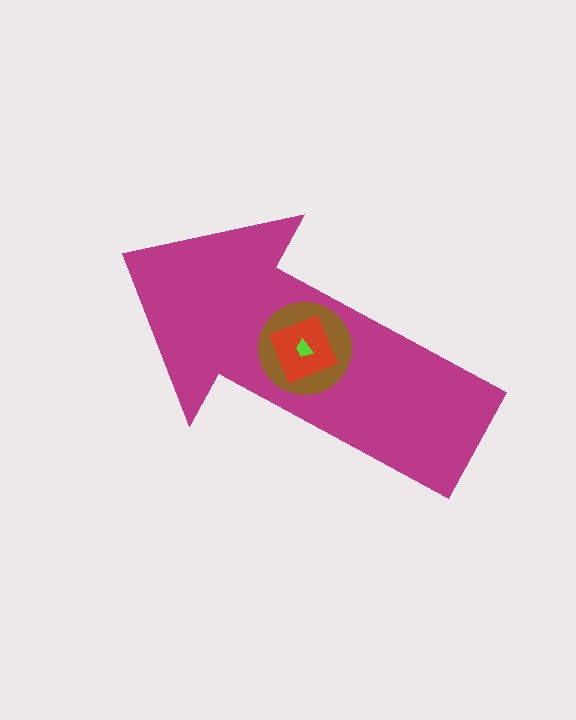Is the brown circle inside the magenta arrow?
Yes.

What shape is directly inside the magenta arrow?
The brown circle.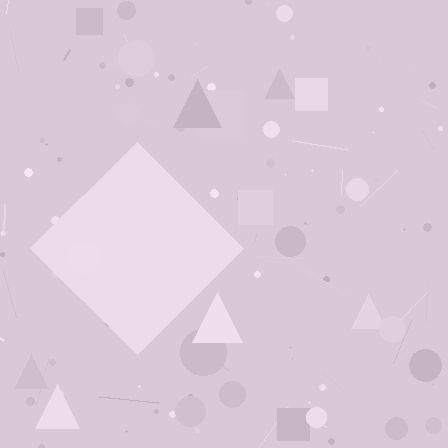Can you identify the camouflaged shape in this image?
The camouflaged shape is a diamond.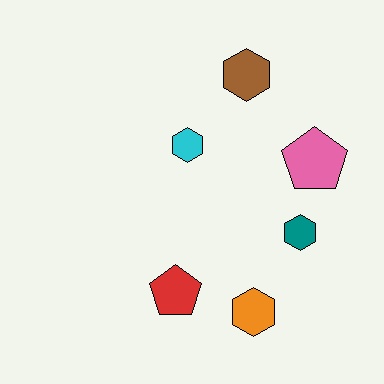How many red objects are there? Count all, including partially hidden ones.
There is 1 red object.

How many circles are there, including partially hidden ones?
There are no circles.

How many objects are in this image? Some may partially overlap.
There are 6 objects.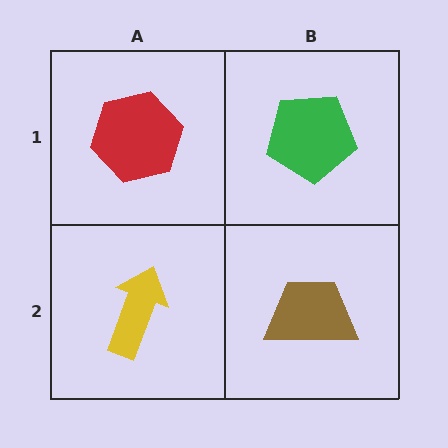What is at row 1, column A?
A red hexagon.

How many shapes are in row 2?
2 shapes.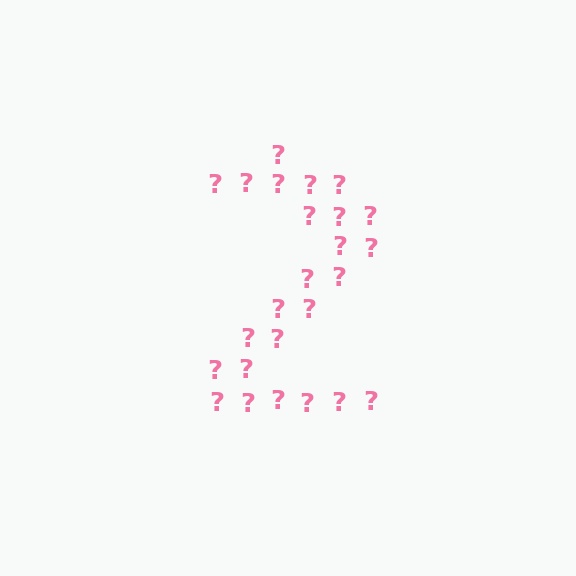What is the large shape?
The large shape is the digit 2.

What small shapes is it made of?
It is made of small question marks.